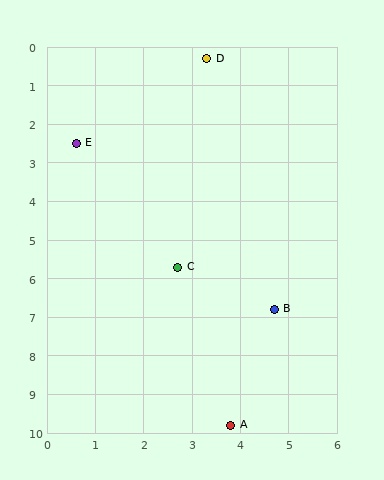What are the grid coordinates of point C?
Point C is at approximately (2.7, 5.7).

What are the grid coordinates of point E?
Point E is at approximately (0.6, 2.5).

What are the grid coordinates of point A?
Point A is at approximately (3.8, 9.8).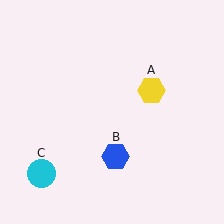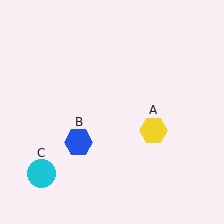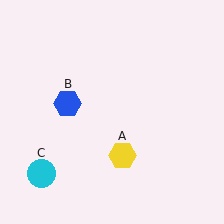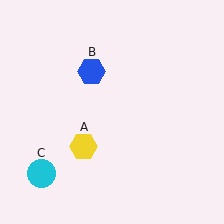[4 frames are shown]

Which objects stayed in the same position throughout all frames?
Cyan circle (object C) remained stationary.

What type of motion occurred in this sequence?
The yellow hexagon (object A), blue hexagon (object B) rotated clockwise around the center of the scene.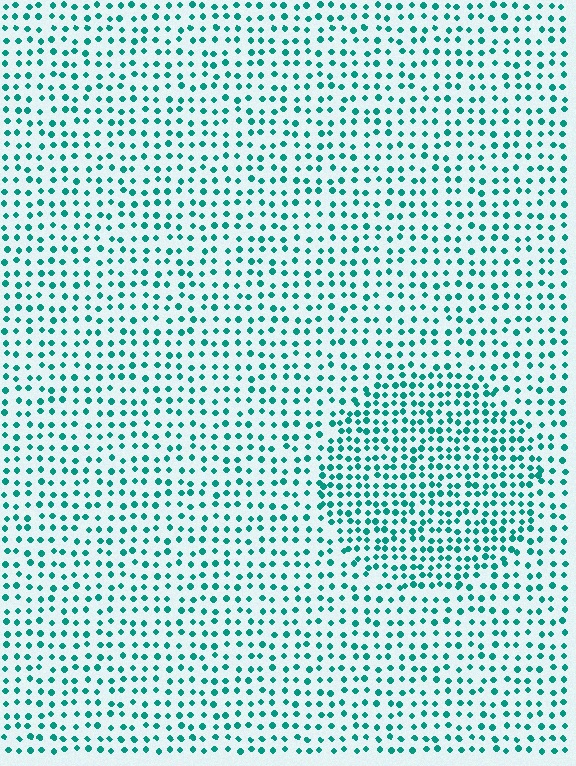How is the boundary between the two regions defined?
The boundary is defined by a change in element density (approximately 1.6x ratio). All elements are the same color, size, and shape.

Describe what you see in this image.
The image contains small teal elements arranged at two different densities. A circle-shaped region is visible where the elements are more densely packed than the surrounding area.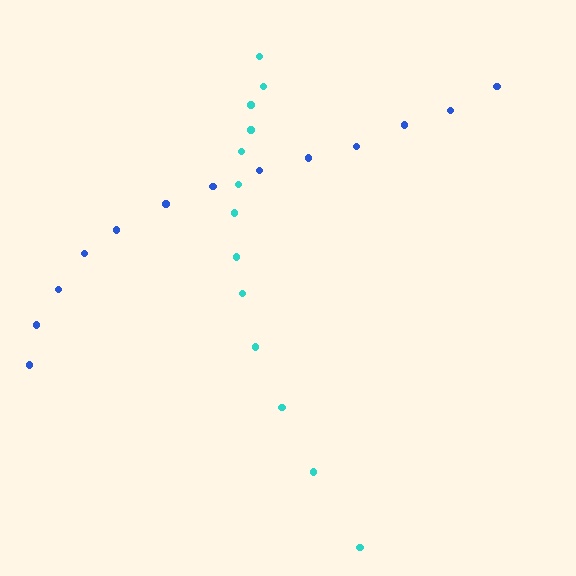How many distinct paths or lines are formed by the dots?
There are 2 distinct paths.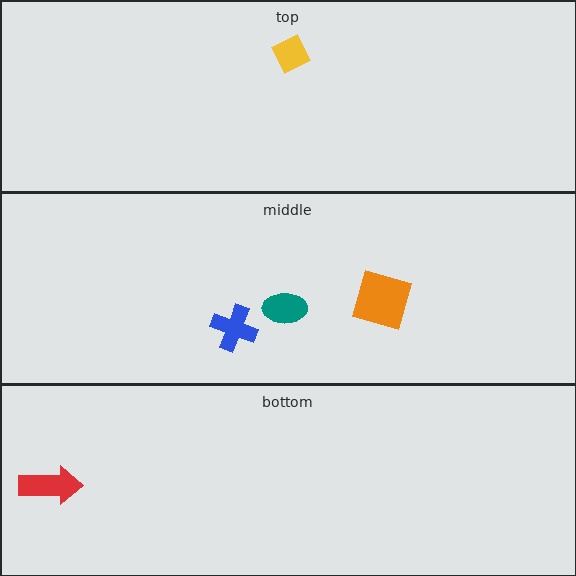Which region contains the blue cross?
The middle region.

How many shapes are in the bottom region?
1.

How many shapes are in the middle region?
3.